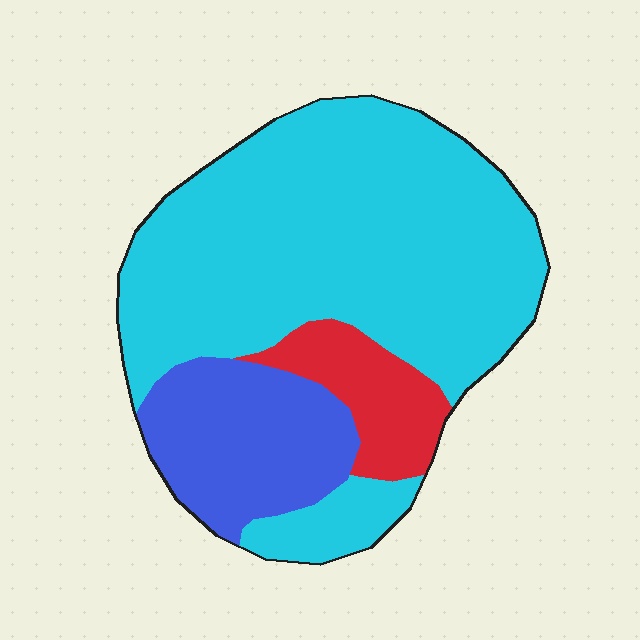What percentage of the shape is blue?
Blue covers 20% of the shape.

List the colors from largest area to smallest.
From largest to smallest: cyan, blue, red.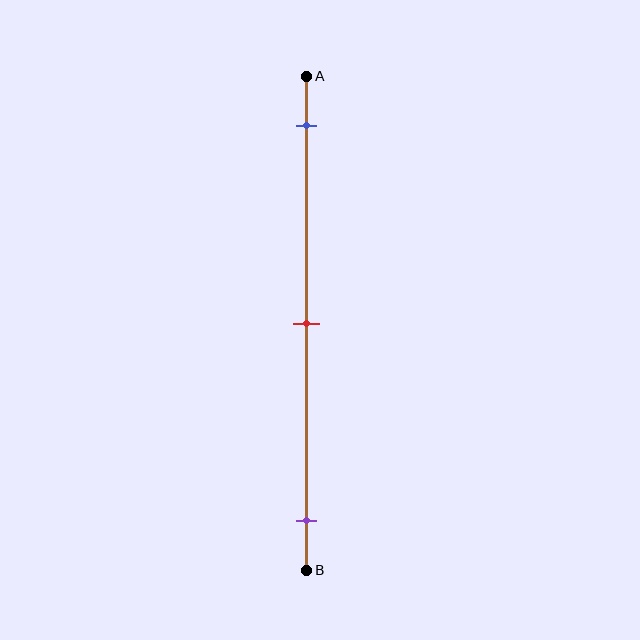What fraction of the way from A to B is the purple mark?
The purple mark is approximately 90% (0.9) of the way from A to B.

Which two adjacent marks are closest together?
The blue and red marks are the closest adjacent pair.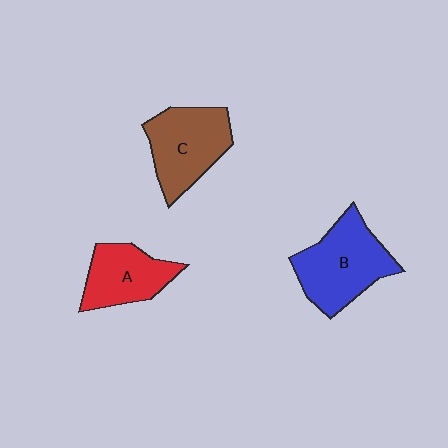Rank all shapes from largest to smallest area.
From largest to smallest: B (blue), C (brown), A (red).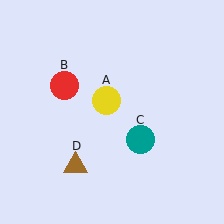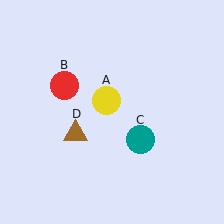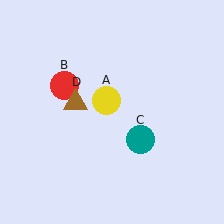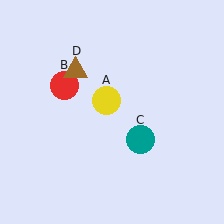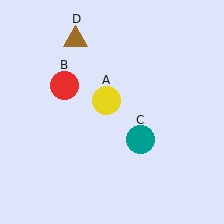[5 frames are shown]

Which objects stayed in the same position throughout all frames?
Yellow circle (object A) and red circle (object B) and teal circle (object C) remained stationary.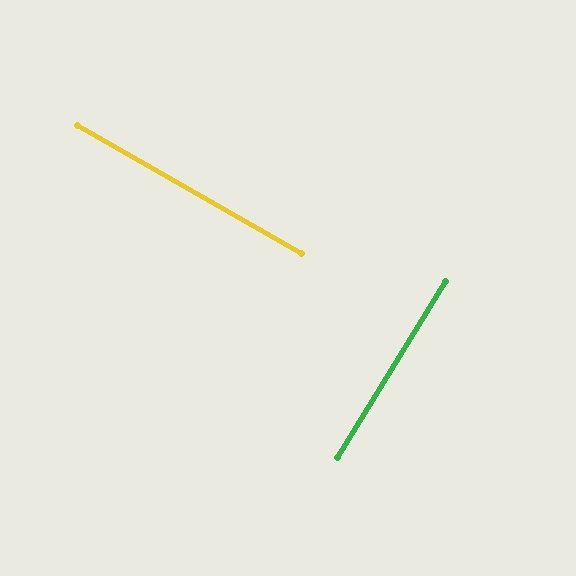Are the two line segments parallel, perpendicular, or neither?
Perpendicular — they meet at approximately 88°.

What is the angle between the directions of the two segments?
Approximately 88 degrees.